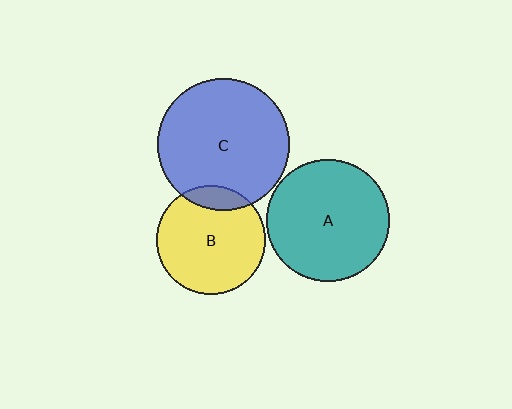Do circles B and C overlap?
Yes.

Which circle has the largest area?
Circle C (blue).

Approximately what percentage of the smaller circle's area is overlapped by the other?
Approximately 15%.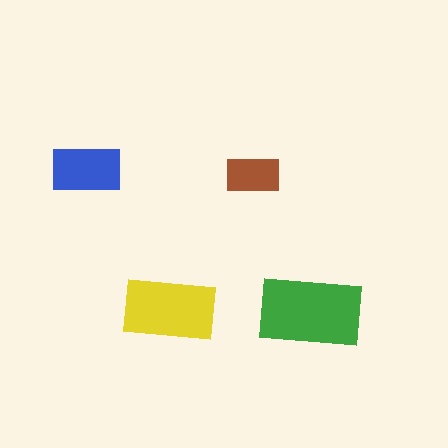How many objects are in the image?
There are 4 objects in the image.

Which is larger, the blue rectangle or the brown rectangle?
The blue one.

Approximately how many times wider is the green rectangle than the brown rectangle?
About 2 times wider.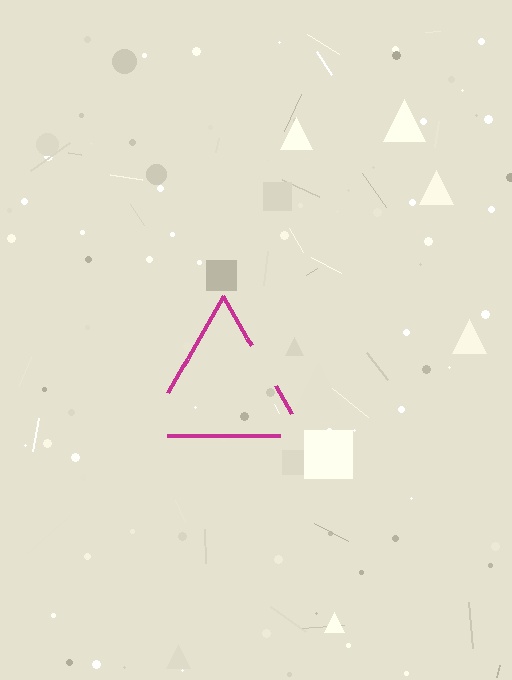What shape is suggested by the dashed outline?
The dashed outline suggests a triangle.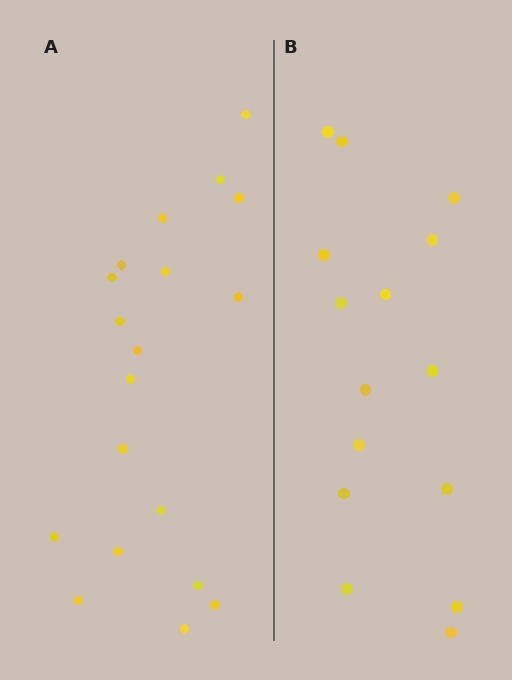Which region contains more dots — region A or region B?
Region A (the left region) has more dots.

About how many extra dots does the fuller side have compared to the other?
Region A has about 4 more dots than region B.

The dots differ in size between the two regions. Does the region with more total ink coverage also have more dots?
No. Region B has more total ink coverage because its dots are larger, but region A actually contains more individual dots. Total area can be misleading — the number of items is what matters here.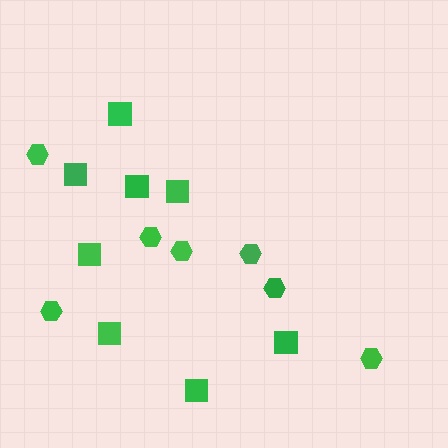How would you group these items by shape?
There are 2 groups: one group of hexagons (7) and one group of squares (8).